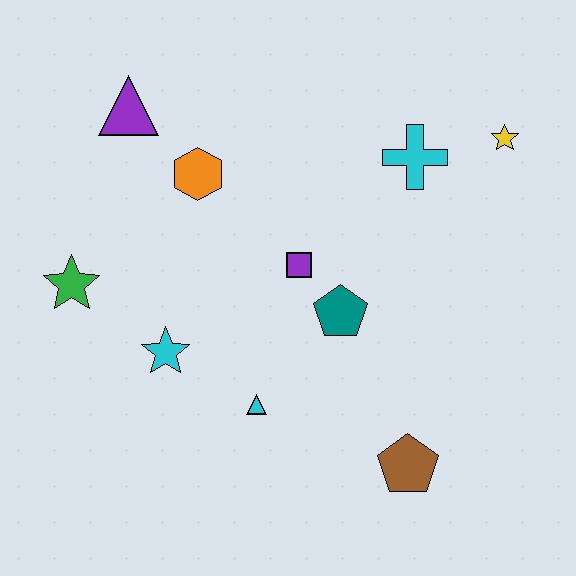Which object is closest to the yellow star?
The cyan cross is closest to the yellow star.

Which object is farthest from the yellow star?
The green star is farthest from the yellow star.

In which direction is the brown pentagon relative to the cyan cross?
The brown pentagon is below the cyan cross.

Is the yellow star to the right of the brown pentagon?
Yes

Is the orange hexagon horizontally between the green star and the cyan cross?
Yes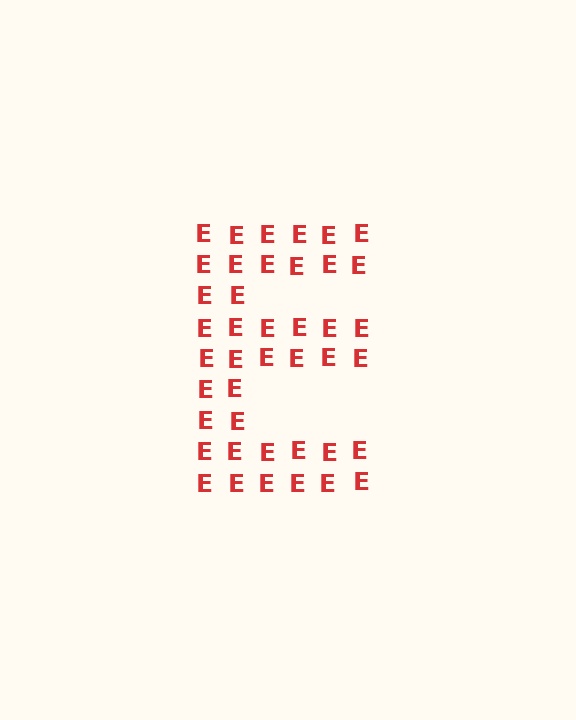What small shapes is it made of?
It is made of small letter E's.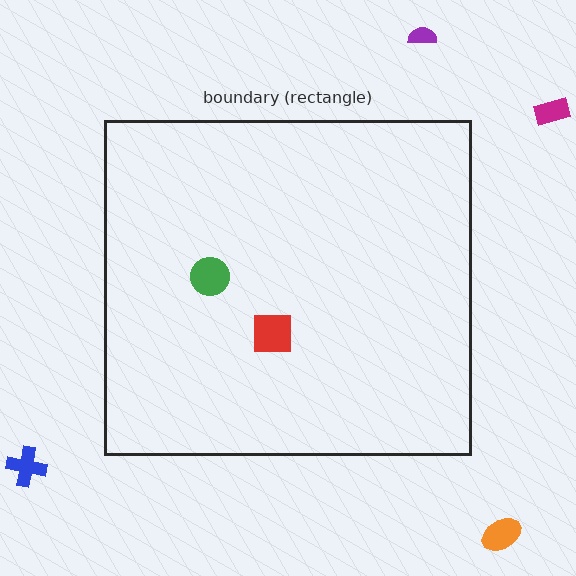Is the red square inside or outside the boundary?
Inside.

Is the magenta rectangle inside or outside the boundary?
Outside.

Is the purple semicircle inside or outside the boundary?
Outside.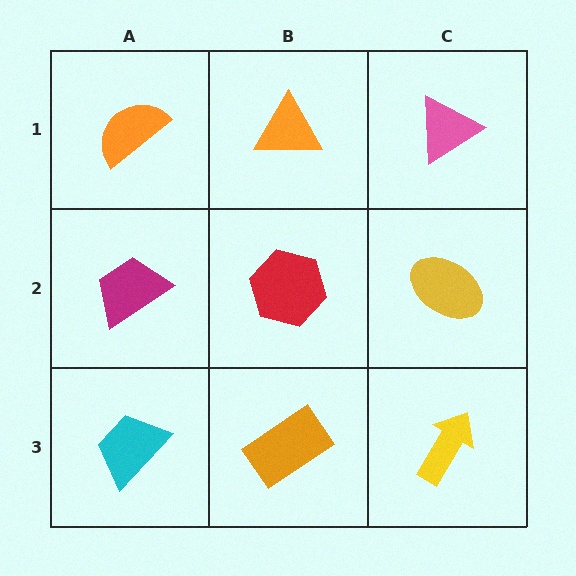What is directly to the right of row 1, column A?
An orange triangle.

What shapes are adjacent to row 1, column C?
A yellow ellipse (row 2, column C), an orange triangle (row 1, column B).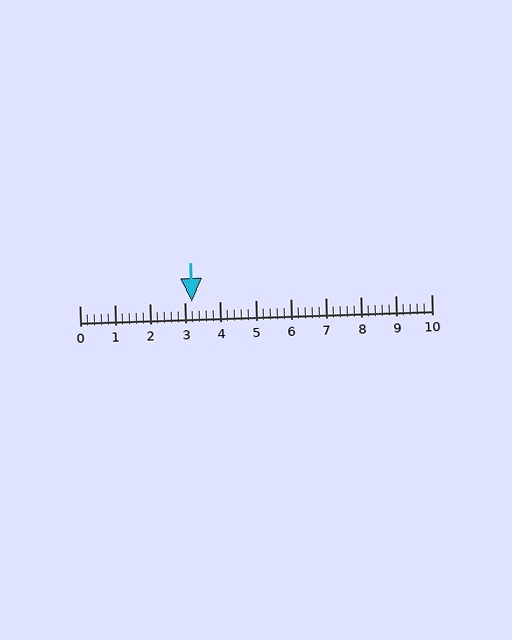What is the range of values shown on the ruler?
The ruler shows values from 0 to 10.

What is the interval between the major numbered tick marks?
The major tick marks are spaced 1 units apart.